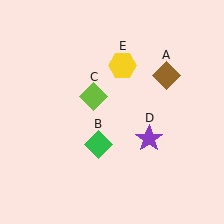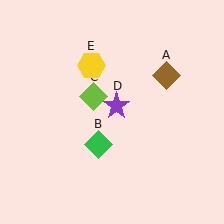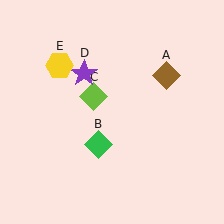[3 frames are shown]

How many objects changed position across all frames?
2 objects changed position: purple star (object D), yellow hexagon (object E).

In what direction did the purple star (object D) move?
The purple star (object D) moved up and to the left.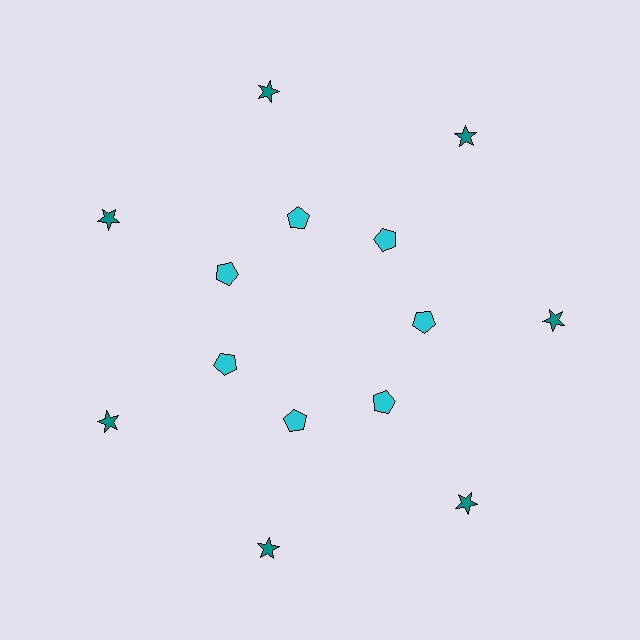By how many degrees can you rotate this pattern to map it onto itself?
The pattern maps onto itself every 51 degrees of rotation.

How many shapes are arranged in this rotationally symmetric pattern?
There are 14 shapes, arranged in 7 groups of 2.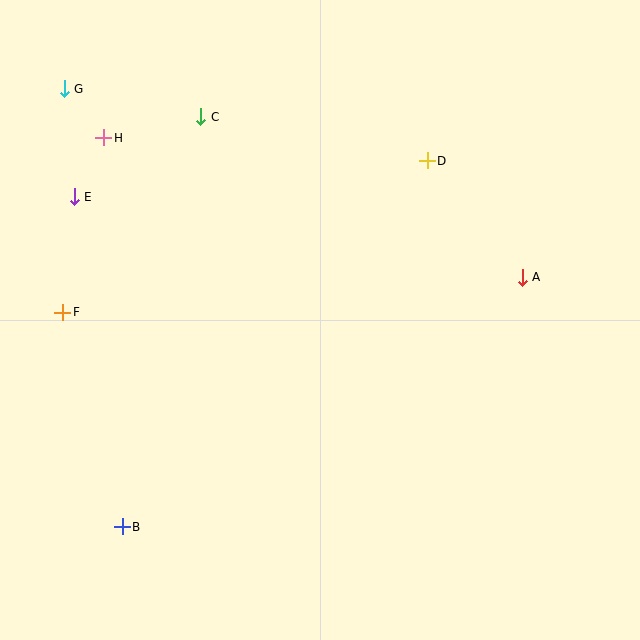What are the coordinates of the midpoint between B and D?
The midpoint between B and D is at (275, 344).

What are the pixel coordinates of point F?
Point F is at (63, 312).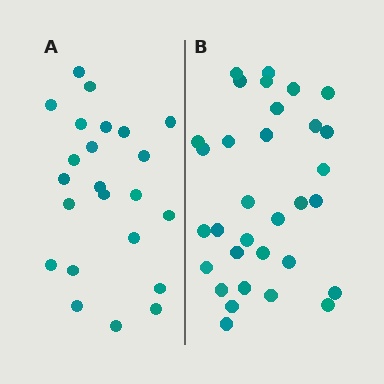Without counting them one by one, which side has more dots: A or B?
Region B (the right region) has more dots.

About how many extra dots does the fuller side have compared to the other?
Region B has roughly 8 or so more dots than region A.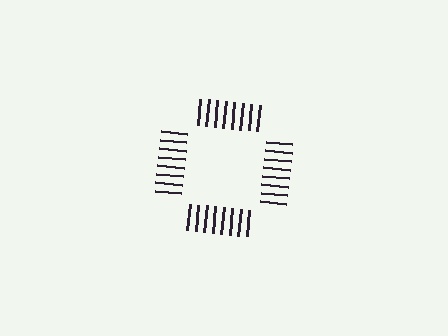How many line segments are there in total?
32 — 8 along each of the 4 edges.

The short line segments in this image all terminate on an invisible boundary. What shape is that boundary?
An illusory square — the line segments terminate on its edges but no continuous stroke is drawn.